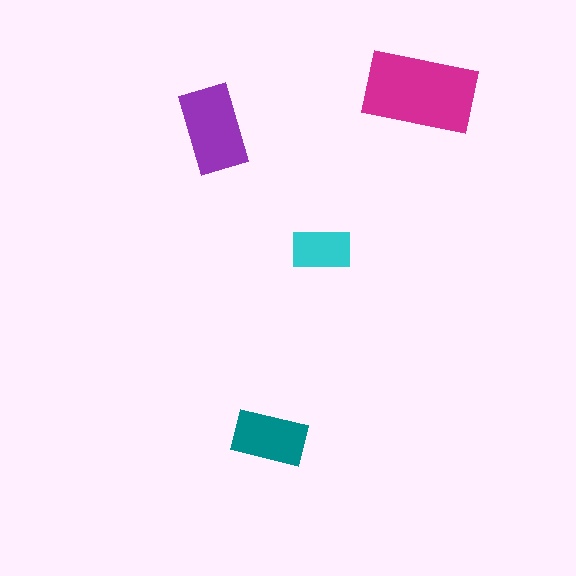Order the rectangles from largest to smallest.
the magenta one, the purple one, the teal one, the cyan one.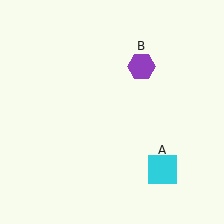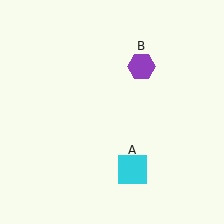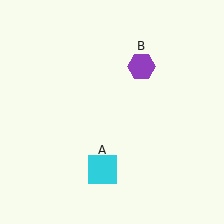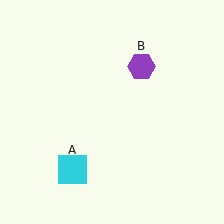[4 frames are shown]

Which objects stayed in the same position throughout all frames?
Purple hexagon (object B) remained stationary.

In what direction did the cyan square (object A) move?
The cyan square (object A) moved left.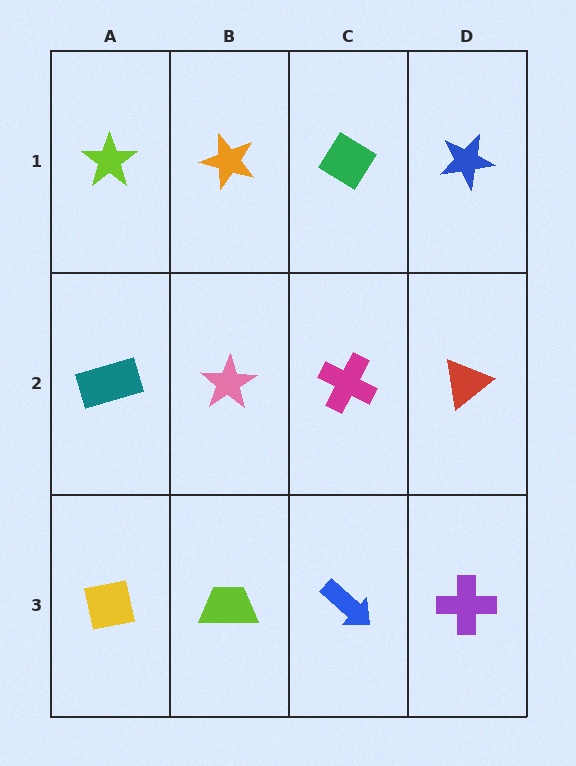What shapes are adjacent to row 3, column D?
A red triangle (row 2, column D), a blue arrow (row 3, column C).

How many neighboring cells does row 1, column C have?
3.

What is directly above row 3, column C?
A magenta cross.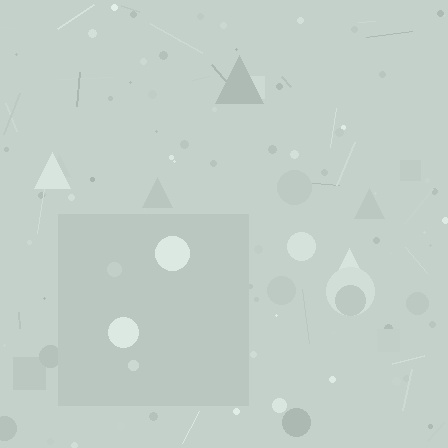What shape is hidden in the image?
A square is hidden in the image.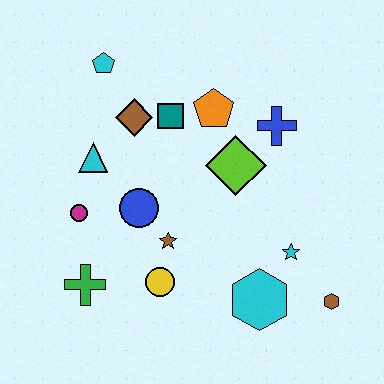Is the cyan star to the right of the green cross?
Yes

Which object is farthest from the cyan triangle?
The brown hexagon is farthest from the cyan triangle.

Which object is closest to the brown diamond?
The teal square is closest to the brown diamond.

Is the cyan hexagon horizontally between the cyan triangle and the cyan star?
Yes